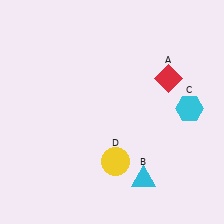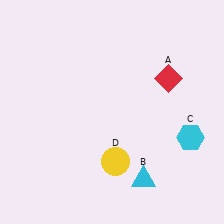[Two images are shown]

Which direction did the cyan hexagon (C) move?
The cyan hexagon (C) moved down.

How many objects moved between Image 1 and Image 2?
1 object moved between the two images.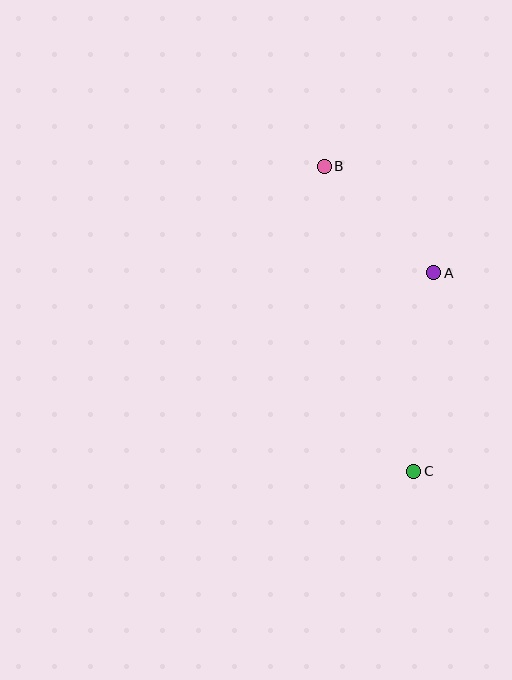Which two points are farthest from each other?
Points B and C are farthest from each other.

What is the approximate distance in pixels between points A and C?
The distance between A and C is approximately 200 pixels.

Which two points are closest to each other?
Points A and B are closest to each other.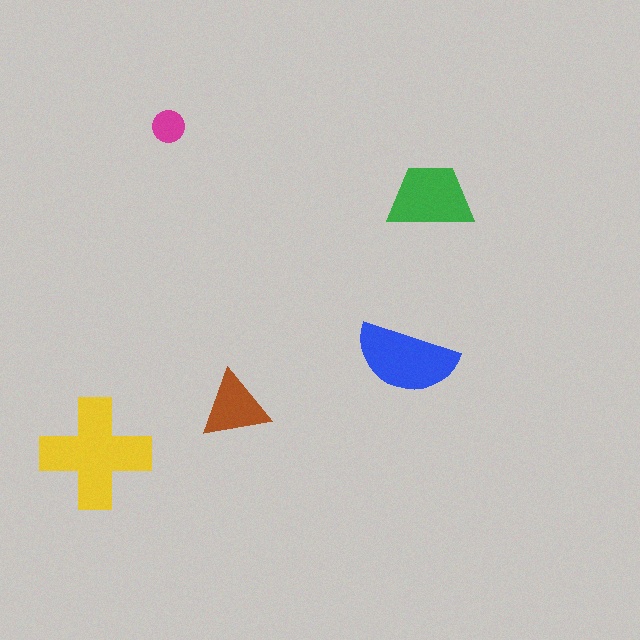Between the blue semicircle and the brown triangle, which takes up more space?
The blue semicircle.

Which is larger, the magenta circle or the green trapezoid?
The green trapezoid.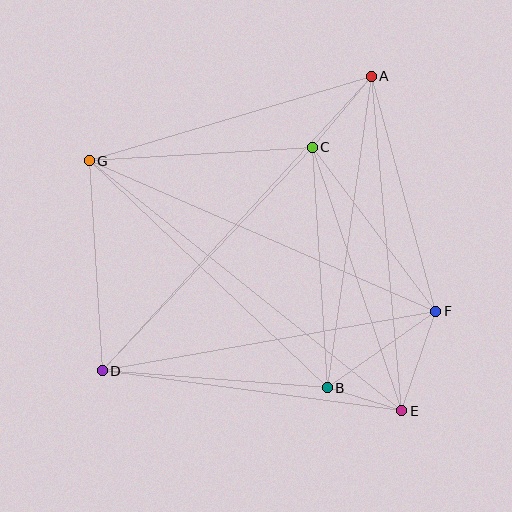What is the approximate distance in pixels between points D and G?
The distance between D and G is approximately 210 pixels.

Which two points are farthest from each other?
Points E and G are farthest from each other.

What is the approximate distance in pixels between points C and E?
The distance between C and E is approximately 279 pixels.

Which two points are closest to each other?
Points B and E are closest to each other.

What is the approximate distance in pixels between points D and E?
The distance between D and E is approximately 302 pixels.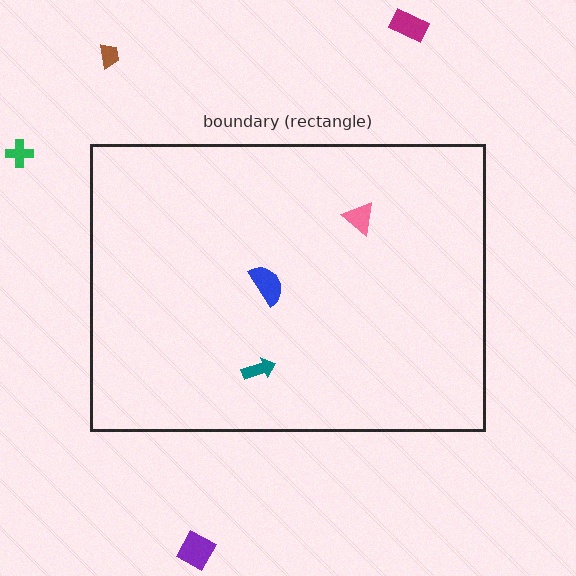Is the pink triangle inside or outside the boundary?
Inside.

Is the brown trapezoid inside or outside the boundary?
Outside.